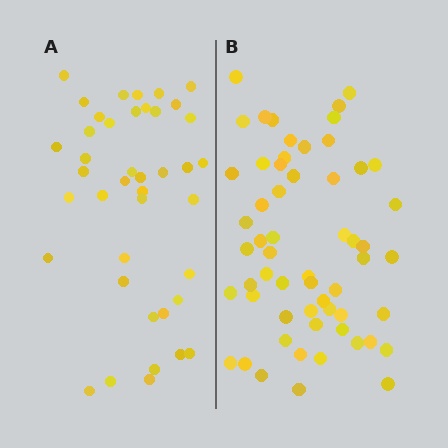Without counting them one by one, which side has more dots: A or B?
Region B (the right region) has more dots.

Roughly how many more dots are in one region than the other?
Region B has approximately 15 more dots than region A.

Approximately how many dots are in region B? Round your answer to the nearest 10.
About 60 dots. (The exact count is 58, which rounds to 60.)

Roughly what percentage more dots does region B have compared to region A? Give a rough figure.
About 40% more.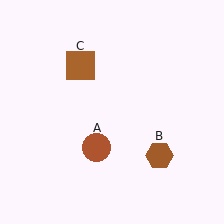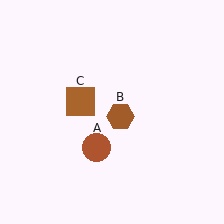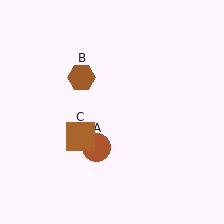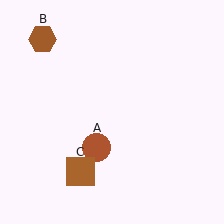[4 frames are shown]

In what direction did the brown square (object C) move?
The brown square (object C) moved down.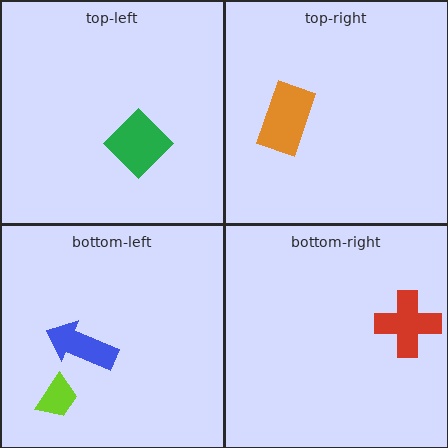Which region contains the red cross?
The bottom-right region.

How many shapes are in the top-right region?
1.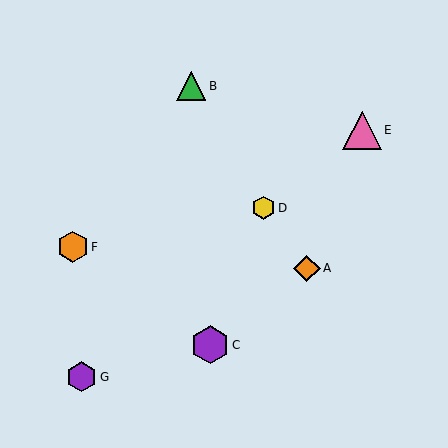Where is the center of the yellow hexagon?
The center of the yellow hexagon is at (264, 208).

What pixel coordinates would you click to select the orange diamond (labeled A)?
Click at (307, 268) to select the orange diamond A.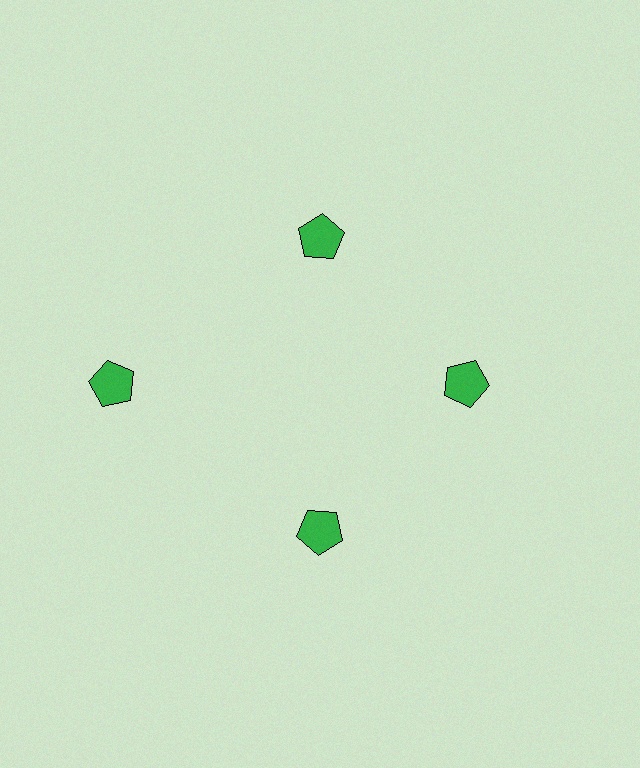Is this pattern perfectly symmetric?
No. The 4 green pentagons are arranged in a ring, but one element near the 9 o'clock position is pushed outward from the center, breaking the 4-fold rotational symmetry.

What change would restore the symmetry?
The symmetry would be restored by moving it inward, back onto the ring so that all 4 pentagons sit at equal angles and equal distance from the center.